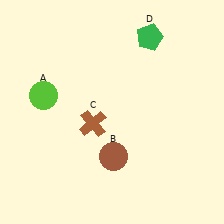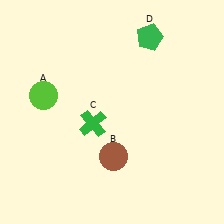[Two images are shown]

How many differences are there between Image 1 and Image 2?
There is 1 difference between the two images.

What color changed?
The cross (C) changed from brown in Image 1 to green in Image 2.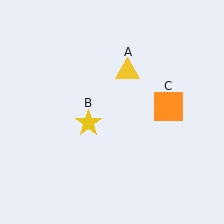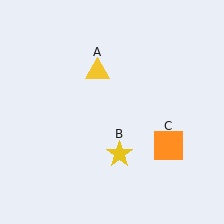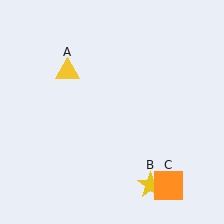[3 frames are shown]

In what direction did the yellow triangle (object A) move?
The yellow triangle (object A) moved left.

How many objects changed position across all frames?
3 objects changed position: yellow triangle (object A), yellow star (object B), orange square (object C).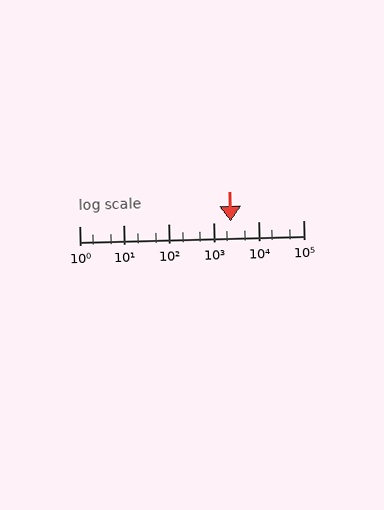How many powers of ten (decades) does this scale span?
The scale spans 5 decades, from 1 to 100000.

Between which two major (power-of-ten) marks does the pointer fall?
The pointer is between 1000 and 10000.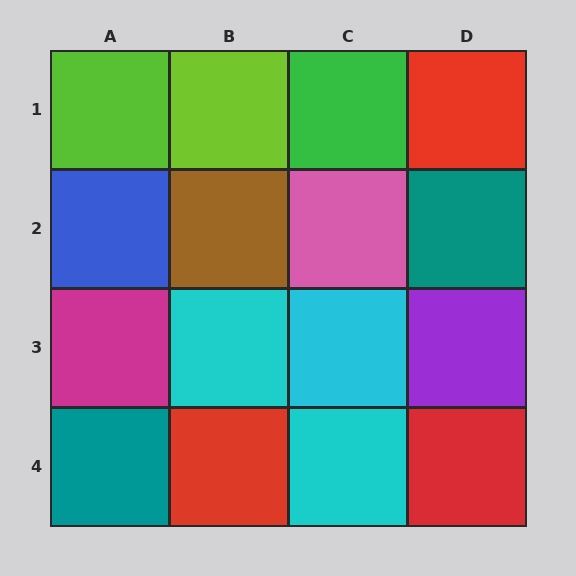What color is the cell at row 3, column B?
Cyan.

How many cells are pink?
1 cell is pink.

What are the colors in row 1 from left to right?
Lime, lime, green, red.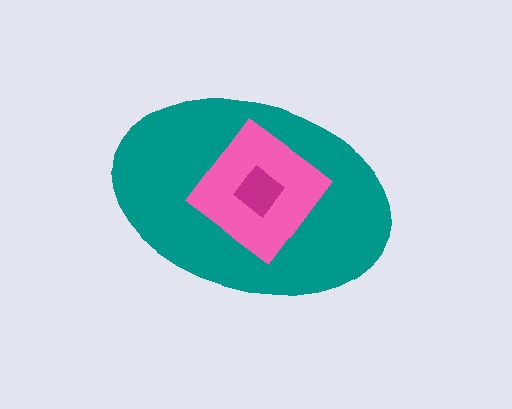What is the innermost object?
The magenta diamond.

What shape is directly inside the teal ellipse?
The pink diamond.